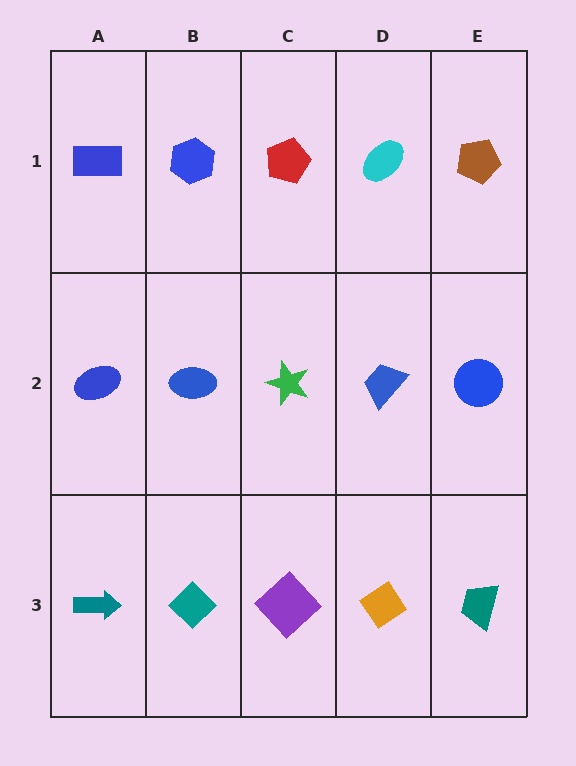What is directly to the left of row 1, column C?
A blue hexagon.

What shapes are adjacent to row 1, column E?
A blue circle (row 2, column E), a cyan ellipse (row 1, column D).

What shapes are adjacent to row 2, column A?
A blue rectangle (row 1, column A), a teal arrow (row 3, column A), a blue ellipse (row 2, column B).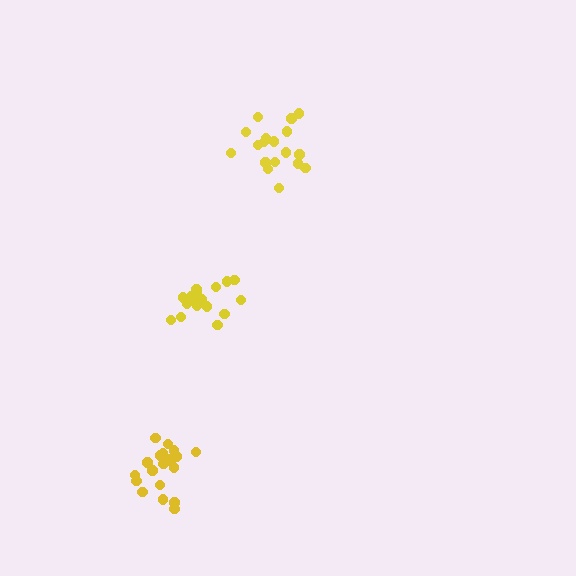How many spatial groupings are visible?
There are 3 spatial groupings.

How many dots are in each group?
Group 1: 19 dots, Group 2: 18 dots, Group 3: 17 dots (54 total).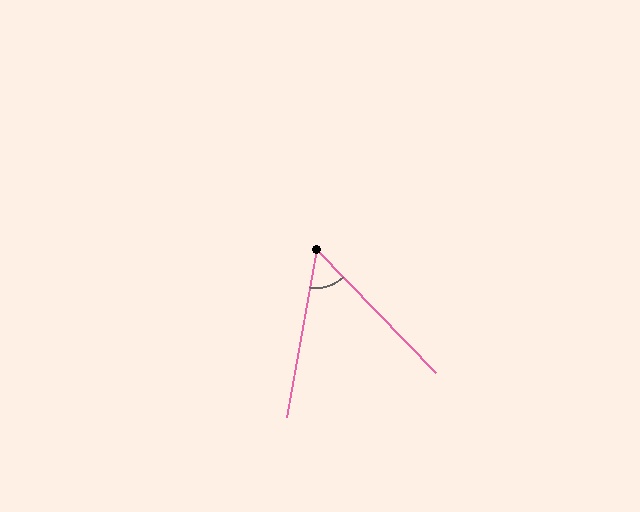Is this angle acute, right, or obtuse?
It is acute.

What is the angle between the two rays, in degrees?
Approximately 54 degrees.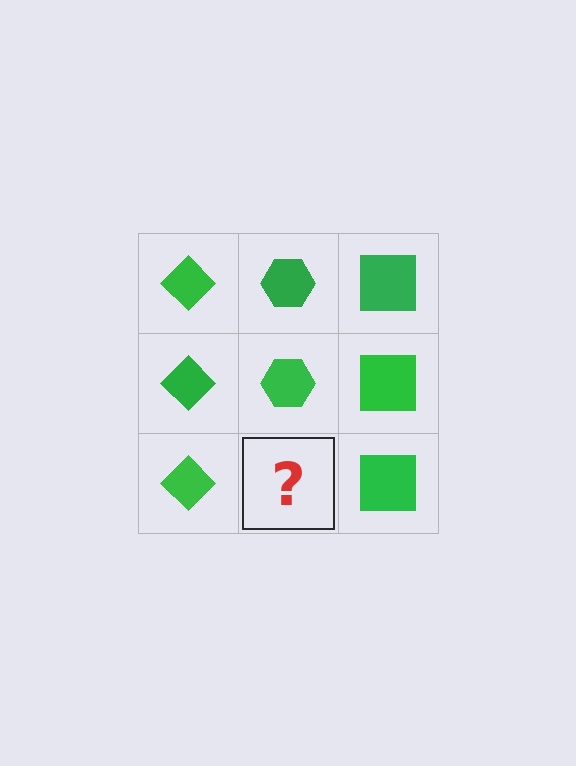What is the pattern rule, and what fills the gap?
The rule is that each column has a consistent shape. The gap should be filled with a green hexagon.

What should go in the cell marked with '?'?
The missing cell should contain a green hexagon.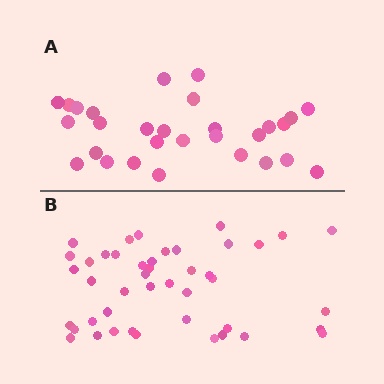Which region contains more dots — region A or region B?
Region B (the bottom region) has more dots.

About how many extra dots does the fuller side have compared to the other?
Region B has approximately 15 more dots than region A.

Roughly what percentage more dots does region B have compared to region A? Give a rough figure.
About 50% more.